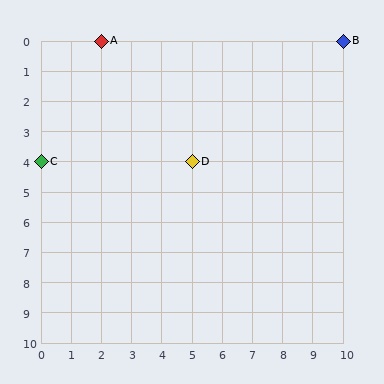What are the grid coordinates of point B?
Point B is at grid coordinates (10, 0).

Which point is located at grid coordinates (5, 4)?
Point D is at (5, 4).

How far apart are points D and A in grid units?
Points D and A are 3 columns and 4 rows apart (about 5.0 grid units diagonally).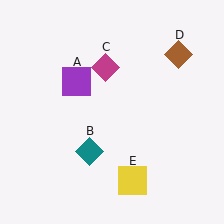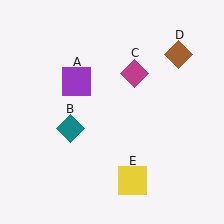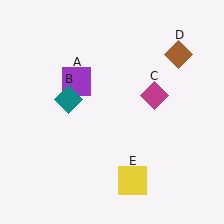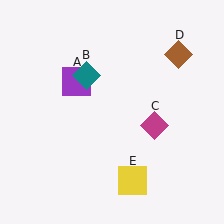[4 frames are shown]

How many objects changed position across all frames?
2 objects changed position: teal diamond (object B), magenta diamond (object C).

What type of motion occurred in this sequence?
The teal diamond (object B), magenta diamond (object C) rotated clockwise around the center of the scene.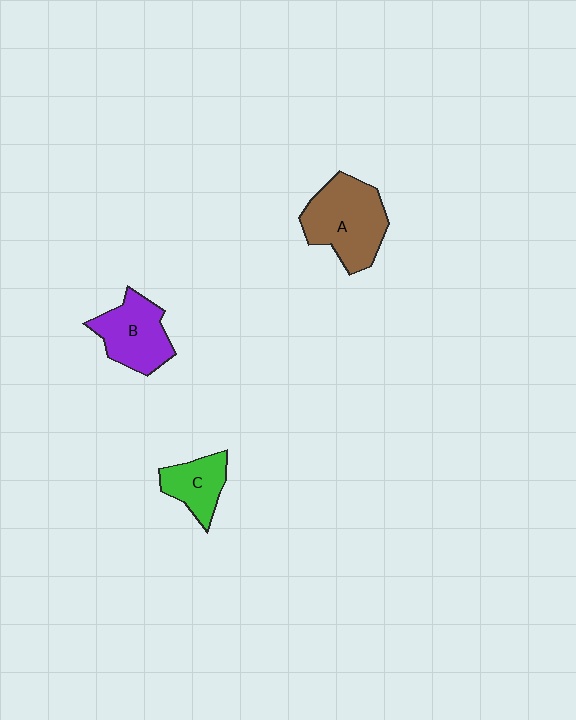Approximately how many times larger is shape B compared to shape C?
Approximately 1.4 times.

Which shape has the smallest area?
Shape C (green).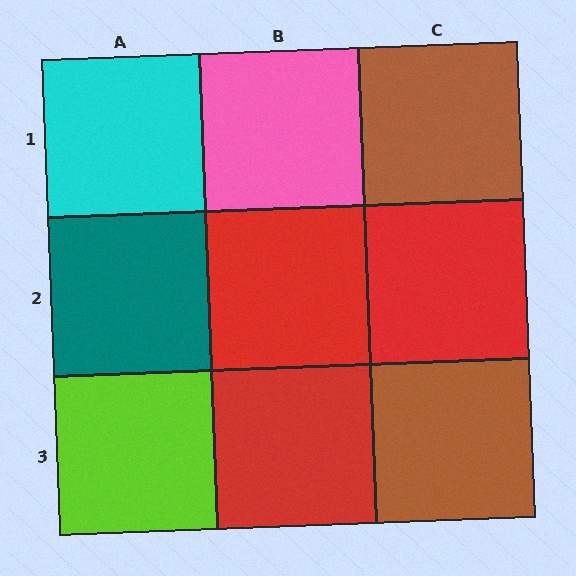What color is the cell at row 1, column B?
Pink.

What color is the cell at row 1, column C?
Brown.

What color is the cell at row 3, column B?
Red.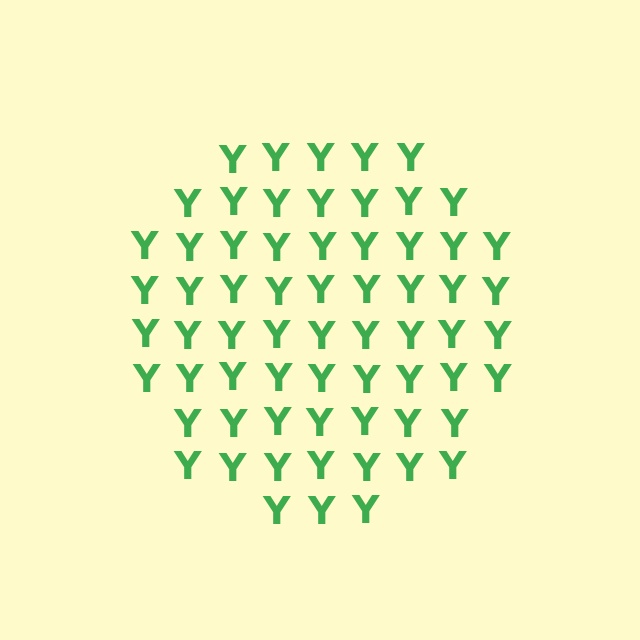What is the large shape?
The large shape is a circle.